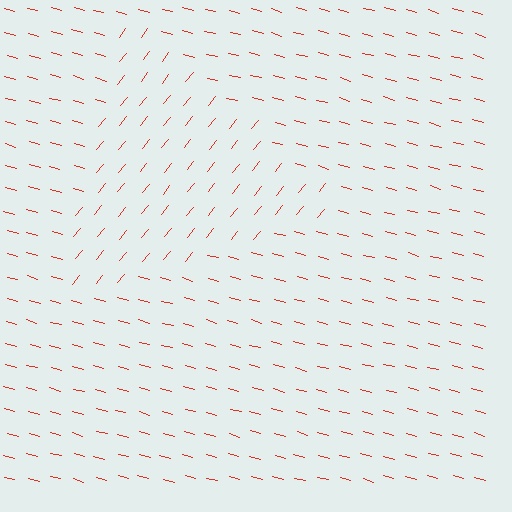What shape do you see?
I see a triangle.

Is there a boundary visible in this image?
Yes, there is a texture boundary formed by a change in line orientation.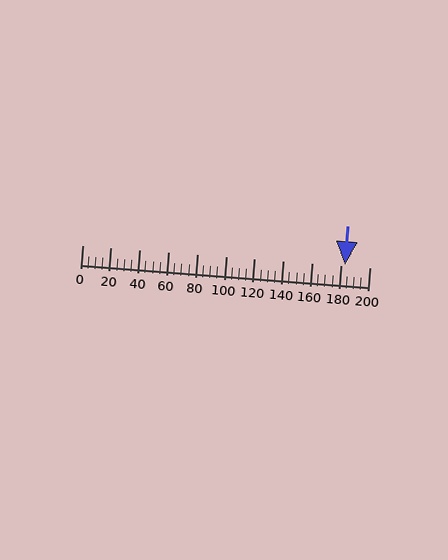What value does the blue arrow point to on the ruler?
The blue arrow points to approximately 183.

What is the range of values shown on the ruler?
The ruler shows values from 0 to 200.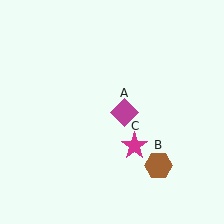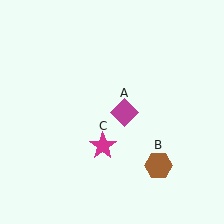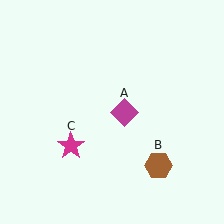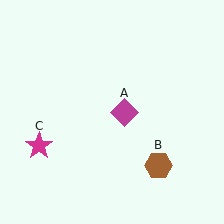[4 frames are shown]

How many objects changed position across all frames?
1 object changed position: magenta star (object C).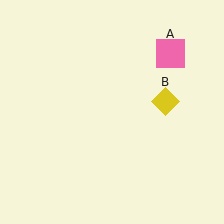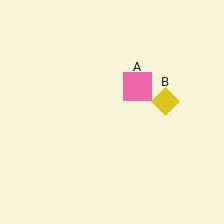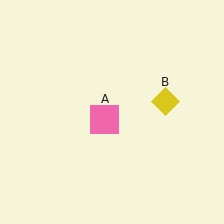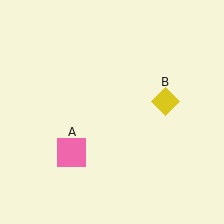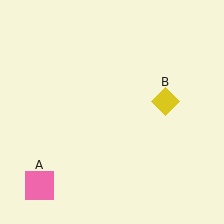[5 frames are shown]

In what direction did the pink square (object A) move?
The pink square (object A) moved down and to the left.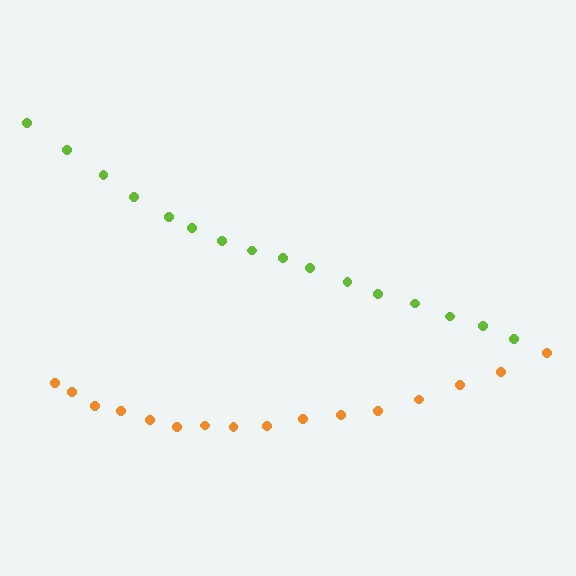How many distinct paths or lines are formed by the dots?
There are 2 distinct paths.